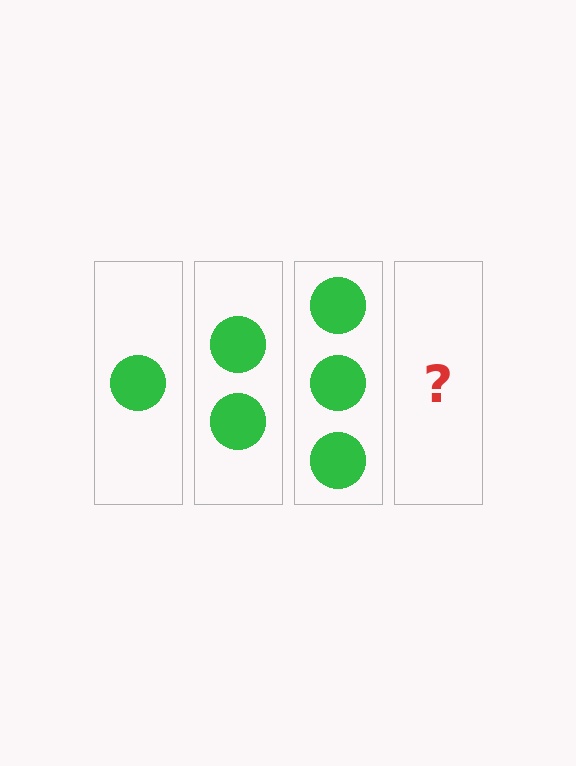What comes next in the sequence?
The next element should be 4 circles.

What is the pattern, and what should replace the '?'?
The pattern is that each step adds one more circle. The '?' should be 4 circles.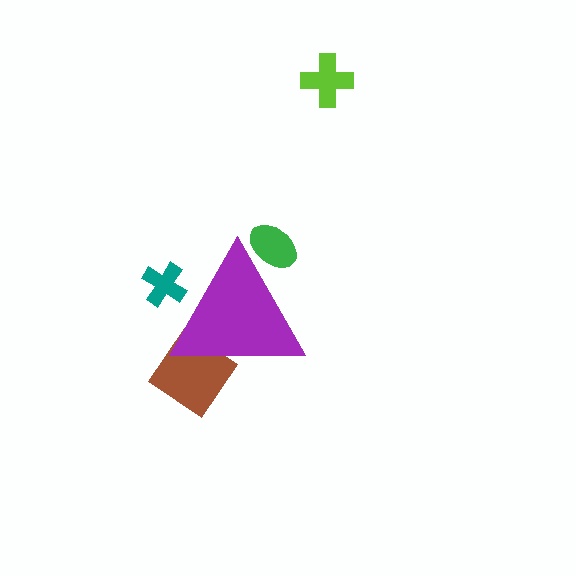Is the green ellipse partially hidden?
Yes, the green ellipse is partially hidden behind the purple triangle.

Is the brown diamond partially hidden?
Yes, the brown diamond is partially hidden behind the purple triangle.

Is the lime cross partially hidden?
No, the lime cross is fully visible.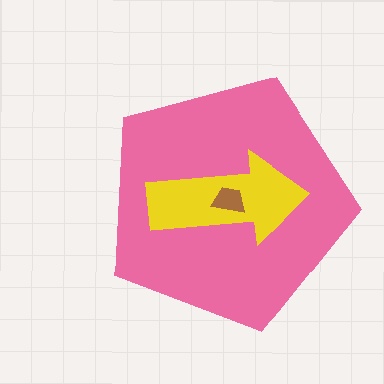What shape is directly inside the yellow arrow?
The brown trapezoid.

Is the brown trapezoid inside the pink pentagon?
Yes.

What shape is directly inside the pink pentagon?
The yellow arrow.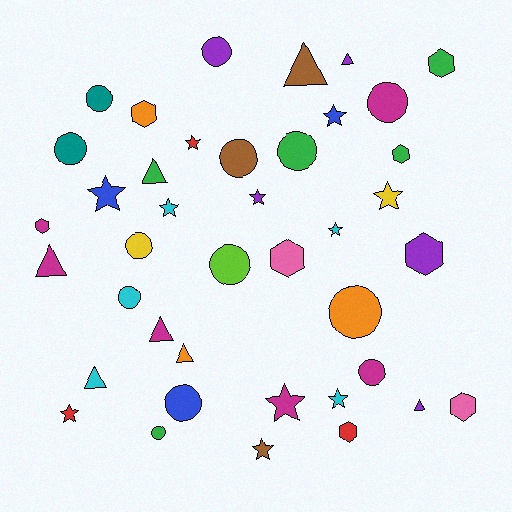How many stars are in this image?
There are 11 stars.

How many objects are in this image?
There are 40 objects.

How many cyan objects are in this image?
There are 5 cyan objects.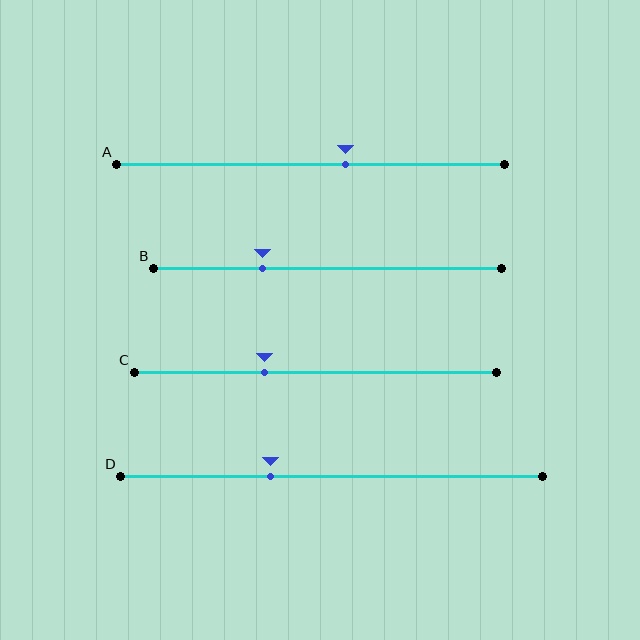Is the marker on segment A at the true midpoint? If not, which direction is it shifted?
No, the marker on segment A is shifted to the right by about 9% of the segment length.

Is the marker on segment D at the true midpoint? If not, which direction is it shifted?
No, the marker on segment D is shifted to the left by about 14% of the segment length.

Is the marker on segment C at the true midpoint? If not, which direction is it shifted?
No, the marker on segment C is shifted to the left by about 14% of the segment length.